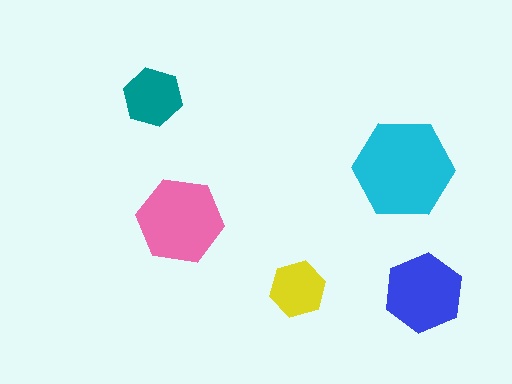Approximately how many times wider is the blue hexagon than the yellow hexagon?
About 1.5 times wider.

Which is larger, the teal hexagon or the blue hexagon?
The blue one.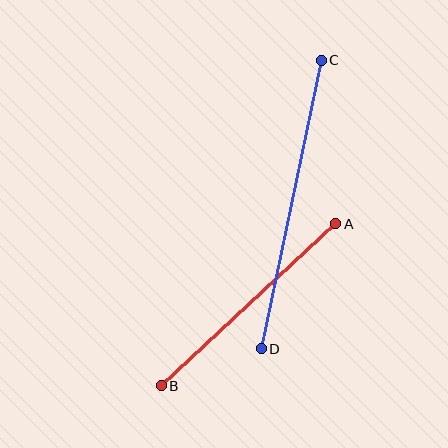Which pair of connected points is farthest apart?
Points C and D are farthest apart.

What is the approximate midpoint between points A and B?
The midpoint is at approximately (249, 305) pixels.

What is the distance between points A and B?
The distance is approximately 238 pixels.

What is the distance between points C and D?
The distance is approximately 295 pixels.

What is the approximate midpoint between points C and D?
The midpoint is at approximately (291, 205) pixels.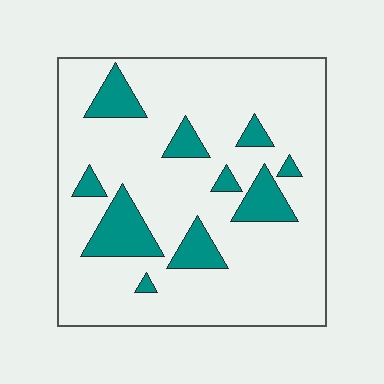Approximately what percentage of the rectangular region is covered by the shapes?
Approximately 15%.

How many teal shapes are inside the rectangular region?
10.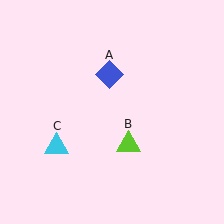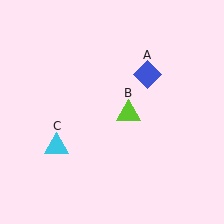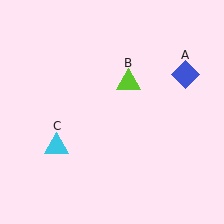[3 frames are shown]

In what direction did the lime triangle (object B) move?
The lime triangle (object B) moved up.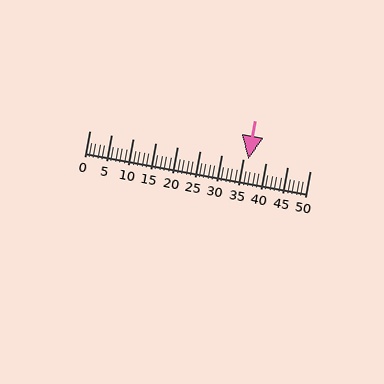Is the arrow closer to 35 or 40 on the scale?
The arrow is closer to 35.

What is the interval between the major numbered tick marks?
The major tick marks are spaced 5 units apart.